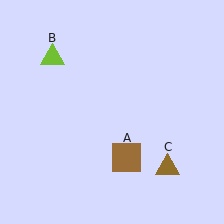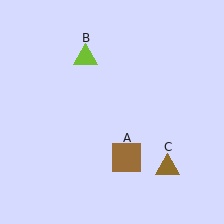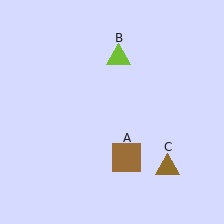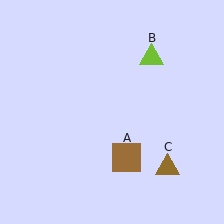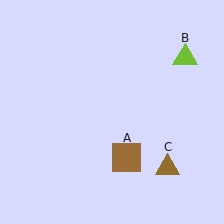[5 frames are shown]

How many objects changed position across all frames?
1 object changed position: lime triangle (object B).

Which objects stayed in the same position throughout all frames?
Brown square (object A) and brown triangle (object C) remained stationary.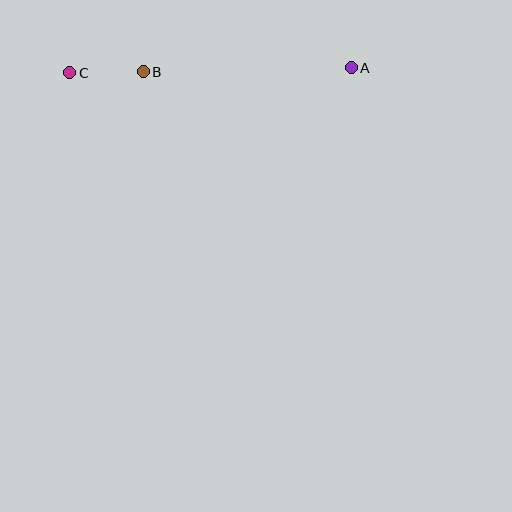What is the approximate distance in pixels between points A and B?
The distance between A and B is approximately 208 pixels.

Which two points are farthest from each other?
Points A and C are farthest from each other.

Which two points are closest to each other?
Points B and C are closest to each other.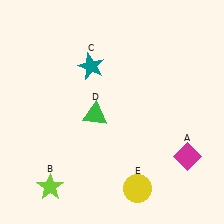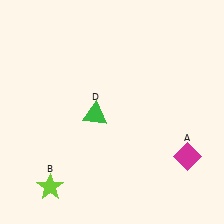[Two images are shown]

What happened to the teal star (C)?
The teal star (C) was removed in Image 2. It was in the top-left area of Image 1.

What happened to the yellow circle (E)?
The yellow circle (E) was removed in Image 2. It was in the bottom-right area of Image 1.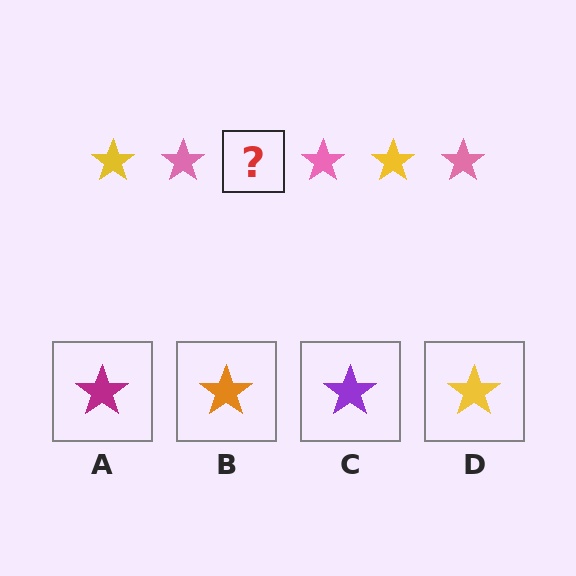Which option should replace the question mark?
Option D.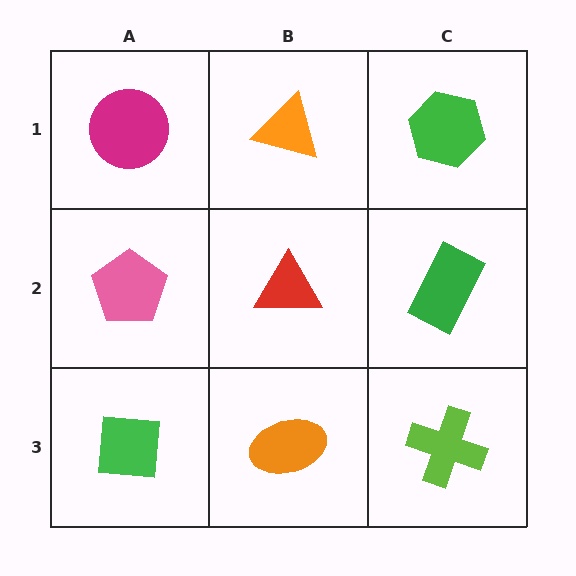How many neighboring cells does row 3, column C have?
2.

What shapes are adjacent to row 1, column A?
A pink pentagon (row 2, column A), an orange triangle (row 1, column B).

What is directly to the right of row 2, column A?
A red triangle.